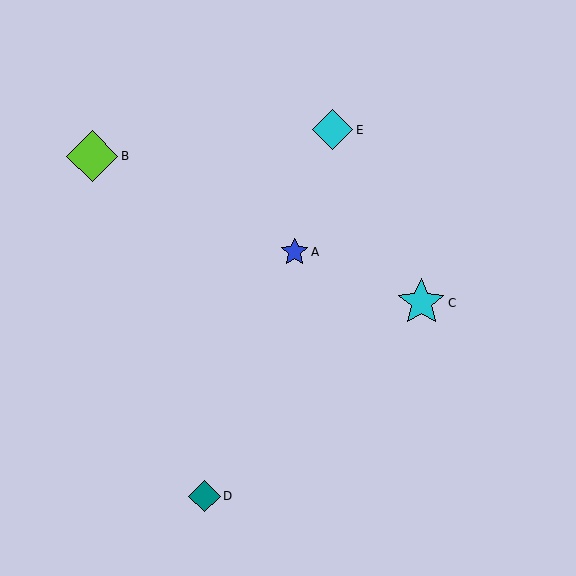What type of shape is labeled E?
Shape E is a cyan diamond.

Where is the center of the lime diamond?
The center of the lime diamond is at (92, 156).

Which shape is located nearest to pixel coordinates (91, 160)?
The lime diamond (labeled B) at (92, 156) is nearest to that location.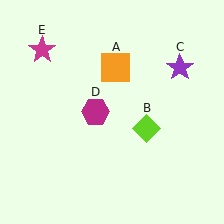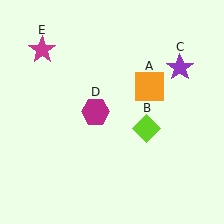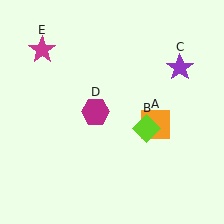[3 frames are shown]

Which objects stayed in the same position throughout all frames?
Lime diamond (object B) and purple star (object C) and magenta hexagon (object D) and magenta star (object E) remained stationary.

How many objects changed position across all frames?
1 object changed position: orange square (object A).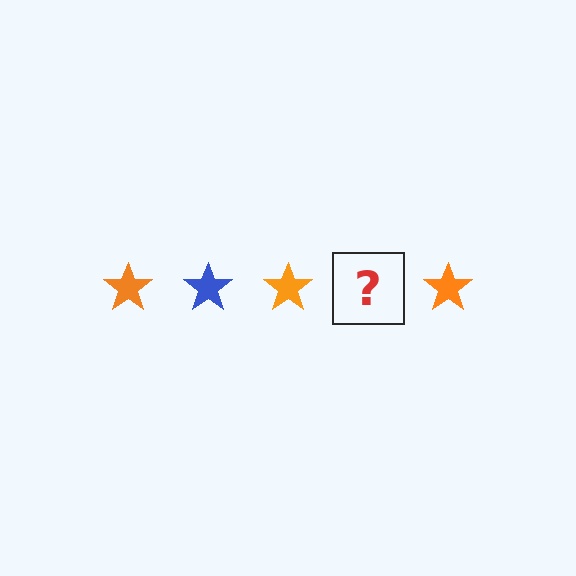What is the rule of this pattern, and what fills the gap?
The rule is that the pattern cycles through orange, blue stars. The gap should be filled with a blue star.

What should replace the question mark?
The question mark should be replaced with a blue star.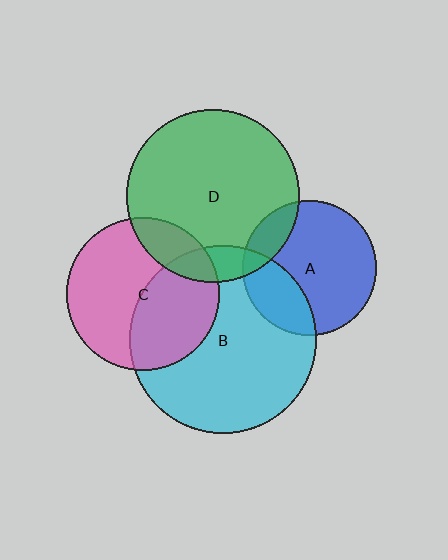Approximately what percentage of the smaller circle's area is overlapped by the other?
Approximately 10%.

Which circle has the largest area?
Circle B (cyan).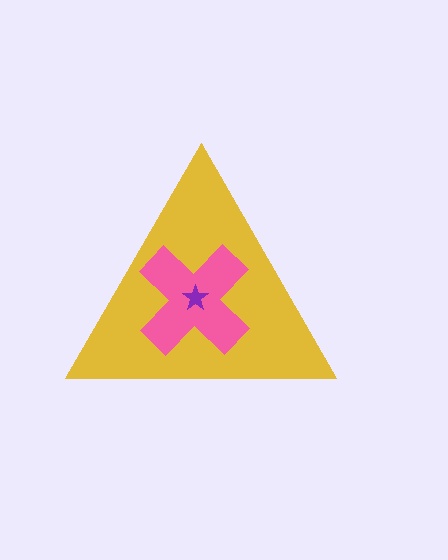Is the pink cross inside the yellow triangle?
Yes.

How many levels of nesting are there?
3.